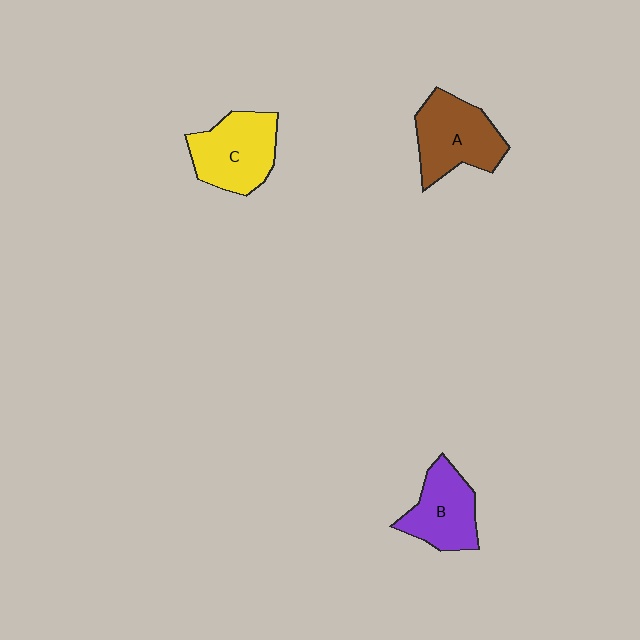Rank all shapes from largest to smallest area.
From largest to smallest: A (brown), C (yellow), B (purple).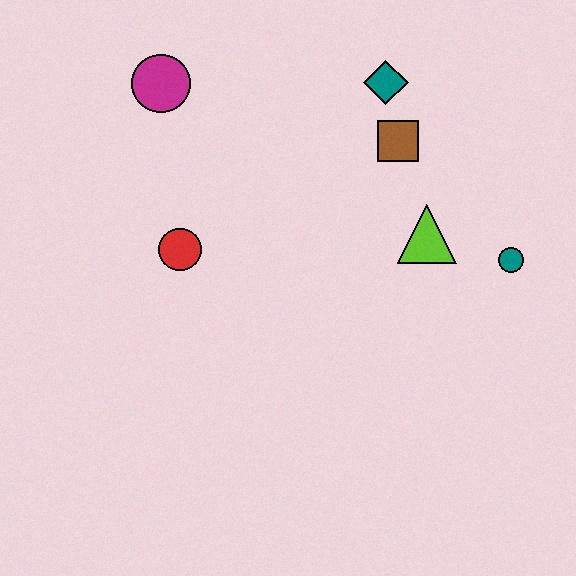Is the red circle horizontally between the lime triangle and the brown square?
No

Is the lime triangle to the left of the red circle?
No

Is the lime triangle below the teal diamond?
Yes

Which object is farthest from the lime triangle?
The magenta circle is farthest from the lime triangle.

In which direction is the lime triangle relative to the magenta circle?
The lime triangle is to the right of the magenta circle.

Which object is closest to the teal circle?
The lime triangle is closest to the teal circle.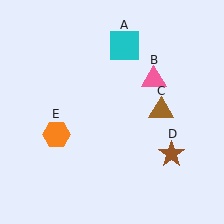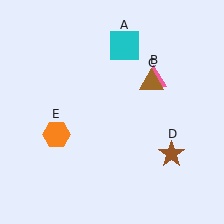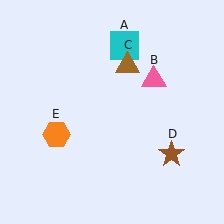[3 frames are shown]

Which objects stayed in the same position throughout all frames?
Cyan square (object A) and pink triangle (object B) and brown star (object D) and orange hexagon (object E) remained stationary.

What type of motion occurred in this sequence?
The brown triangle (object C) rotated counterclockwise around the center of the scene.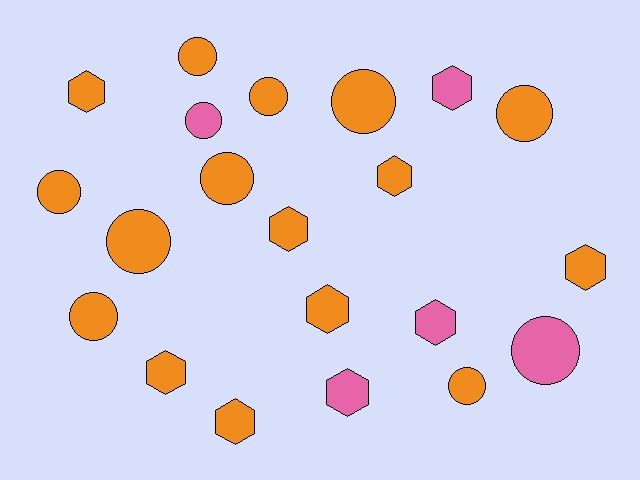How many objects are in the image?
There are 21 objects.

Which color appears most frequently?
Orange, with 16 objects.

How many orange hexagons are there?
There are 7 orange hexagons.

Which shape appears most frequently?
Circle, with 11 objects.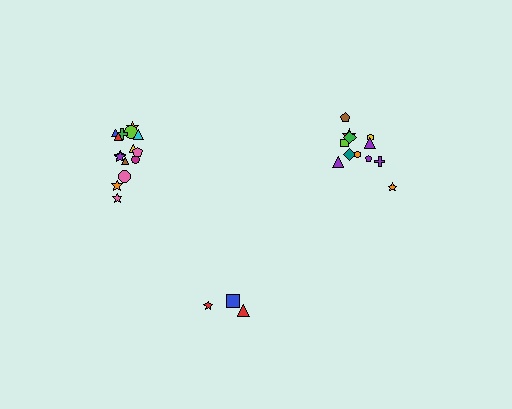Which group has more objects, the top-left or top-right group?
The top-left group.